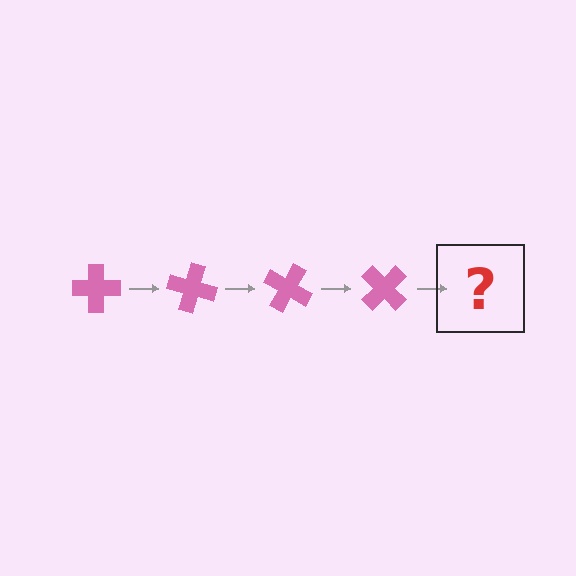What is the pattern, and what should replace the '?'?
The pattern is that the cross rotates 15 degrees each step. The '?' should be a pink cross rotated 60 degrees.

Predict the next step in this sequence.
The next step is a pink cross rotated 60 degrees.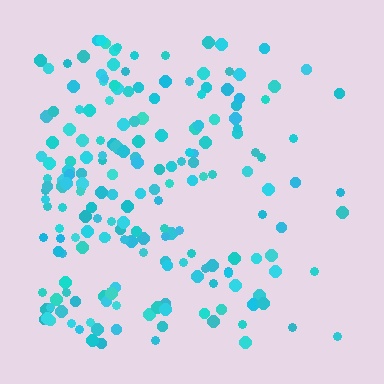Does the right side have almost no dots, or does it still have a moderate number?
Still a moderate number, just noticeably fewer than the left.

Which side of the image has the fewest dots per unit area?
The right.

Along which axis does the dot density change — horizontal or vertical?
Horizontal.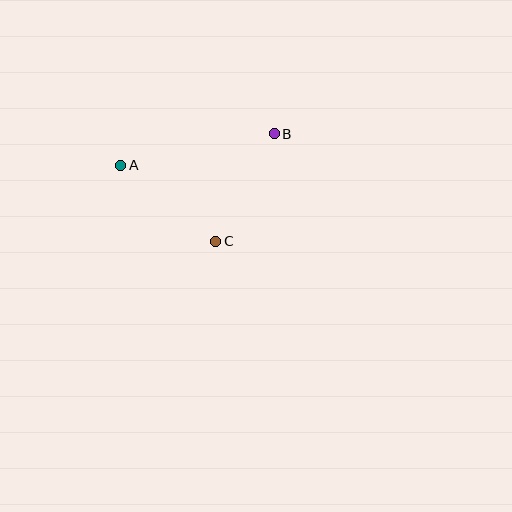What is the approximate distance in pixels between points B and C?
The distance between B and C is approximately 122 pixels.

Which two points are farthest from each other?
Points A and B are farthest from each other.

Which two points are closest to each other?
Points A and C are closest to each other.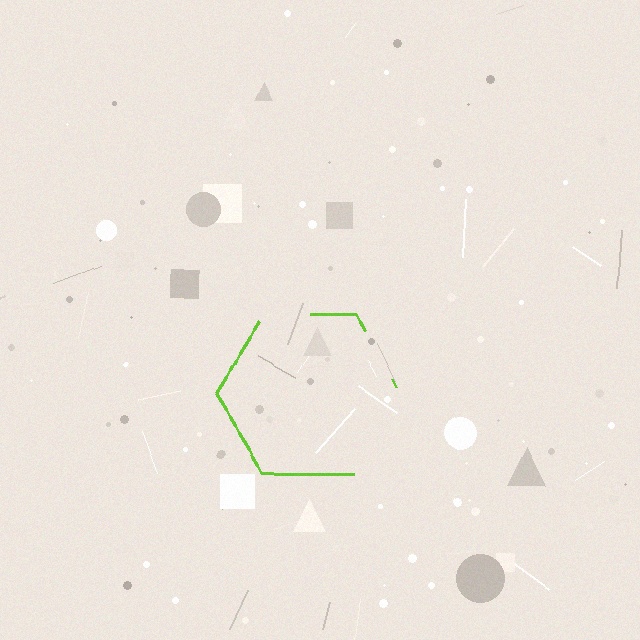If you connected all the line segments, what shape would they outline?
They would outline a hexagon.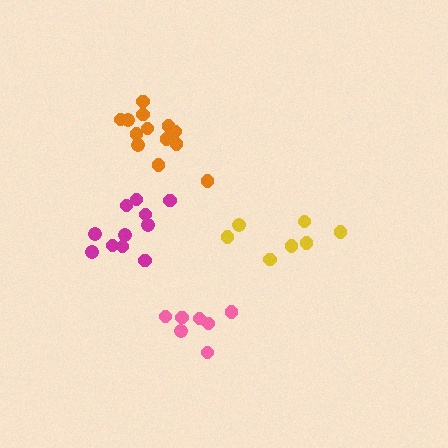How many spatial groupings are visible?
There are 4 spatial groupings.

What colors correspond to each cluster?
The clusters are colored: yellow, pink, magenta, orange.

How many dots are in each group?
Group 1: 7 dots, Group 2: 7 dots, Group 3: 11 dots, Group 4: 13 dots (38 total).